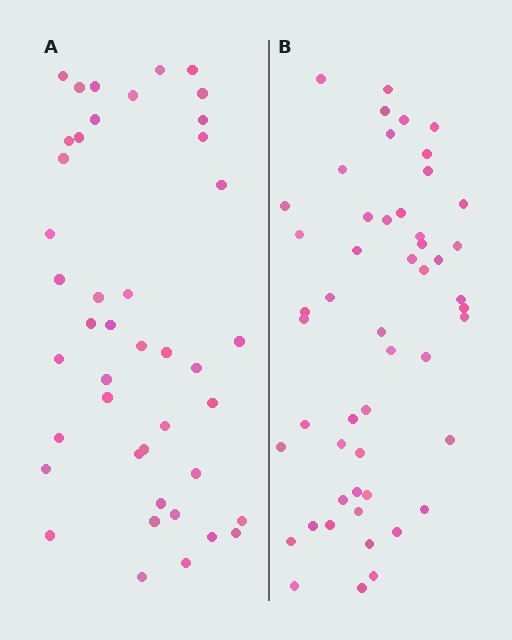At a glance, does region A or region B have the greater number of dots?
Region B (the right region) has more dots.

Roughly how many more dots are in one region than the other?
Region B has roughly 8 or so more dots than region A.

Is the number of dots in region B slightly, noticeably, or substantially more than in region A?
Region B has only slightly more — the two regions are fairly close. The ratio is roughly 1.2 to 1.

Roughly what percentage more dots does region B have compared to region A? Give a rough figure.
About 20% more.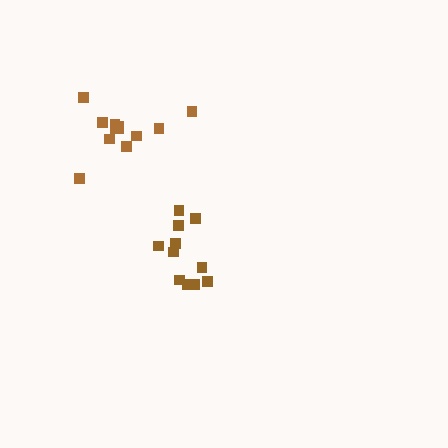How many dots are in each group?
Group 1: 12 dots, Group 2: 11 dots (23 total).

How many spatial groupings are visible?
There are 2 spatial groupings.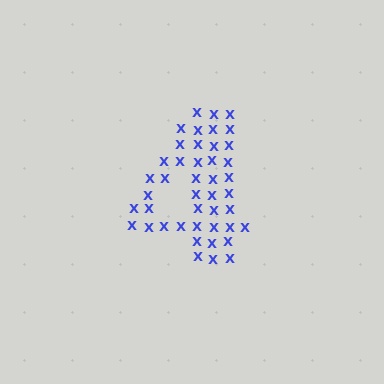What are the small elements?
The small elements are letter X's.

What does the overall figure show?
The overall figure shows the digit 4.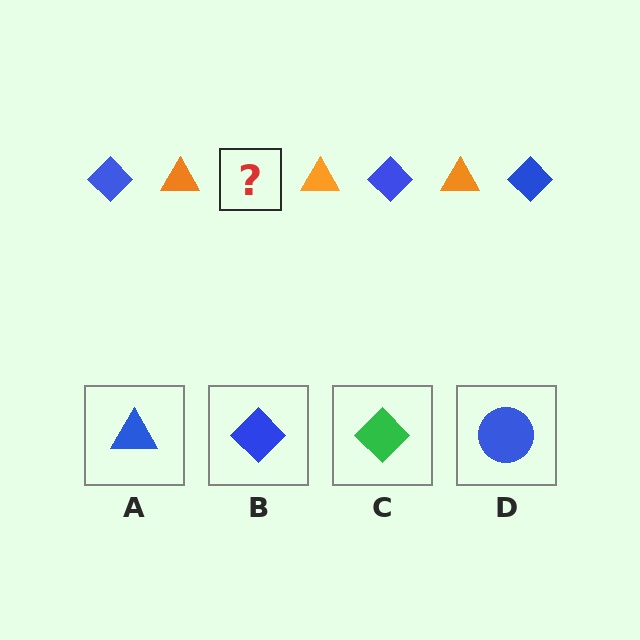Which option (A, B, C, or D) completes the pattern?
B.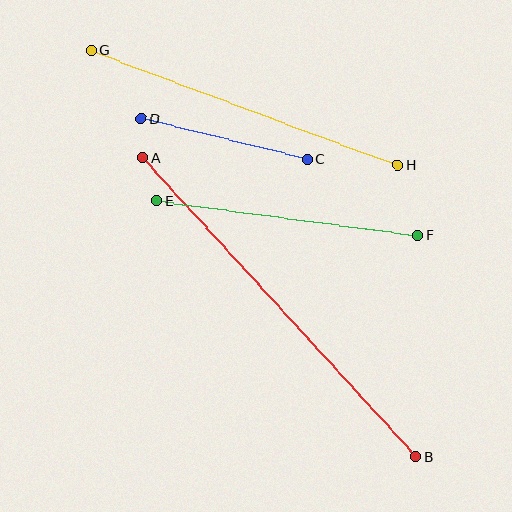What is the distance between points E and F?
The distance is approximately 264 pixels.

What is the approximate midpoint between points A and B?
The midpoint is at approximately (279, 307) pixels.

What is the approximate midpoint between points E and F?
The midpoint is at approximately (287, 218) pixels.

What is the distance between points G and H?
The distance is approximately 328 pixels.